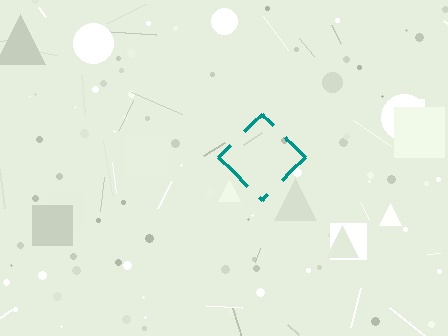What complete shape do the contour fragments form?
The contour fragments form a diamond.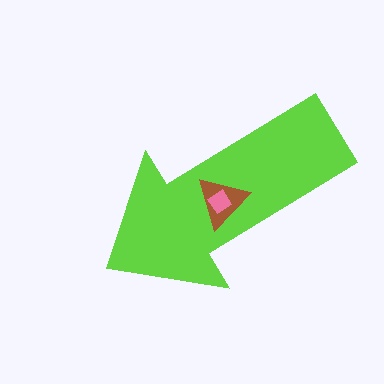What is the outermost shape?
The lime arrow.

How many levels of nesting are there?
3.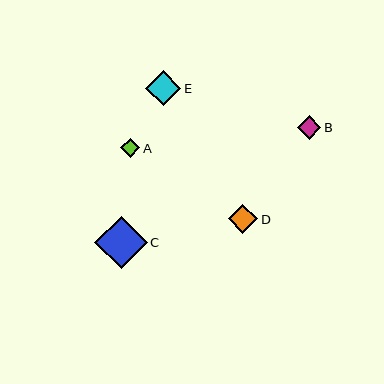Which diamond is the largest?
Diamond C is the largest with a size of approximately 52 pixels.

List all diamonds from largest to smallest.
From largest to smallest: C, E, D, B, A.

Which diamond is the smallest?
Diamond A is the smallest with a size of approximately 19 pixels.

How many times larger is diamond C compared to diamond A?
Diamond C is approximately 2.8 times the size of diamond A.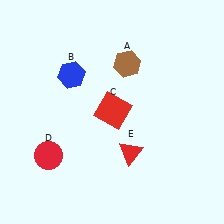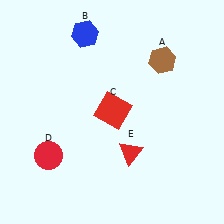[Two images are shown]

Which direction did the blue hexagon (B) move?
The blue hexagon (B) moved up.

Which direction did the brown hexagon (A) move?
The brown hexagon (A) moved right.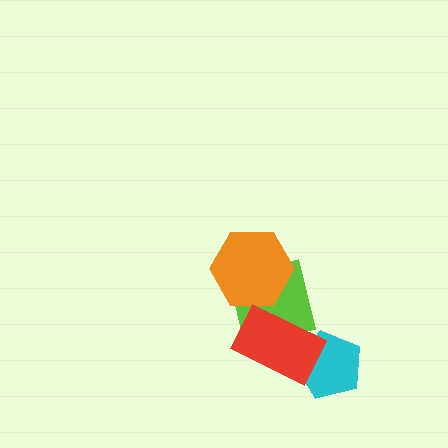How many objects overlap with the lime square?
2 objects overlap with the lime square.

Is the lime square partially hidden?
Yes, it is partially covered by another shape.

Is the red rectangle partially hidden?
No, no other shape covers it.